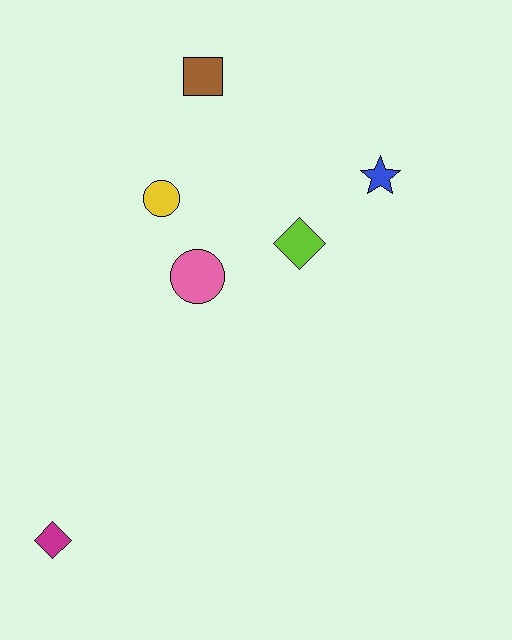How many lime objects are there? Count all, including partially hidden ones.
There is 1 lime object.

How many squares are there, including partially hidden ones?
There is 1 square.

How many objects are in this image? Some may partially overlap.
There are 6 objects.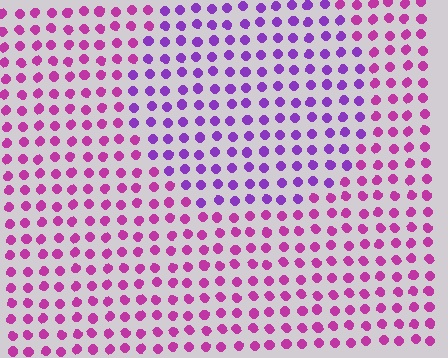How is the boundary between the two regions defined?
The boundary is defined purely by a slight shift in hue (about 36 degrees). Spacing, size, and orientation are identical on both sides.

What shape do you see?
I see a circle.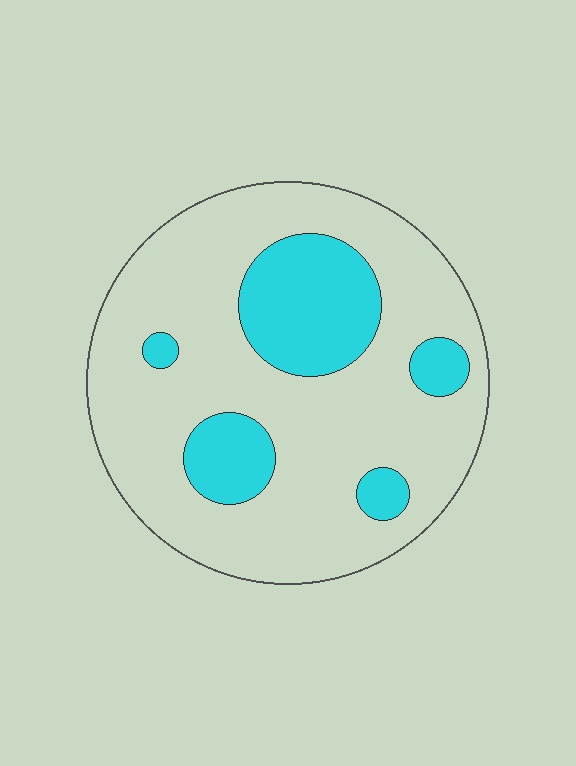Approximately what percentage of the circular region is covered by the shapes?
Approximately 25%.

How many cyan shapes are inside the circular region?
5.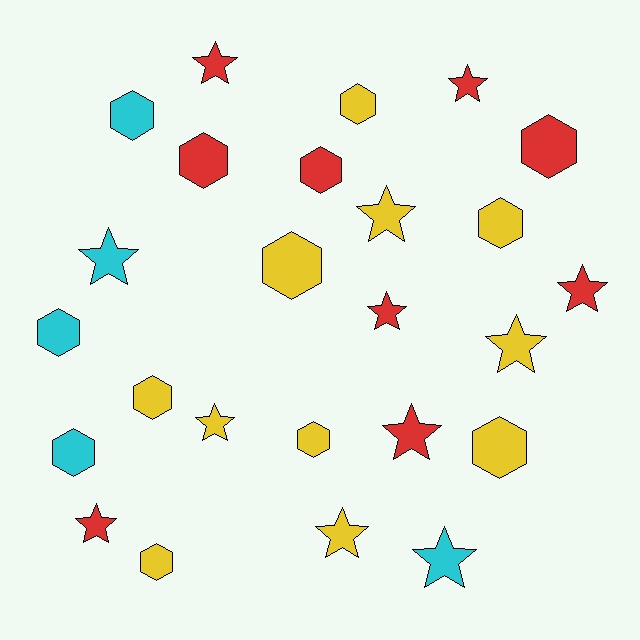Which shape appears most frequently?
Hexagon, with 13 objects.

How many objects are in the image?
There are 25 objects.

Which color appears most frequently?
Yellow, with 11 objects.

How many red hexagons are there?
There are 3 red hexagons.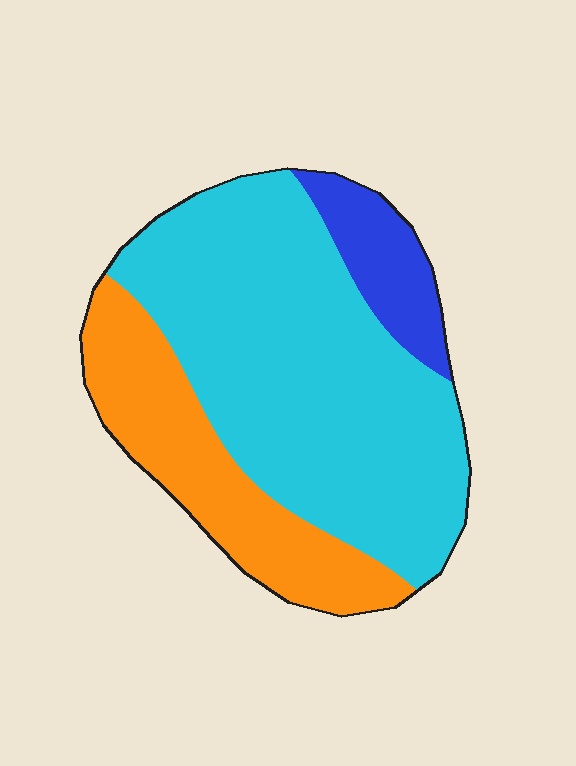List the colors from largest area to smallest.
From largest to smallest: cyan, orange, blue.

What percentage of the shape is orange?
Orange takes up about one quarter (1/4) of the shape.